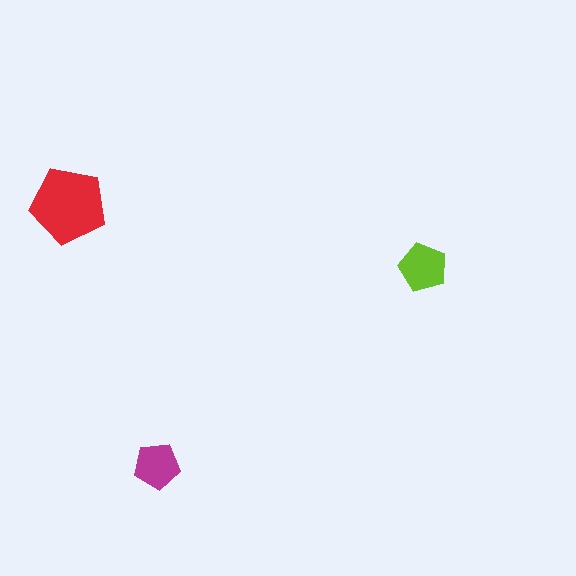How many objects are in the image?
There are 3 objects in the image.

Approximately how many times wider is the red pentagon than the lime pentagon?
About 1.5 times wider.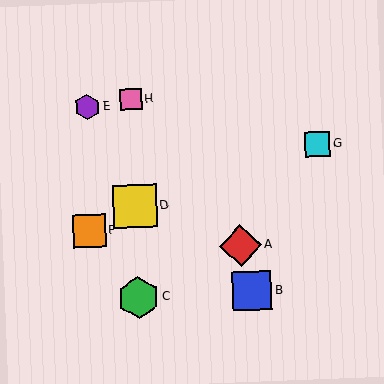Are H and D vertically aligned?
Yes, both are at x≈131.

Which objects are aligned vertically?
Objects C, D, H are aligned vertically.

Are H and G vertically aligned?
No, H is at x≈131 and G is at x≈317.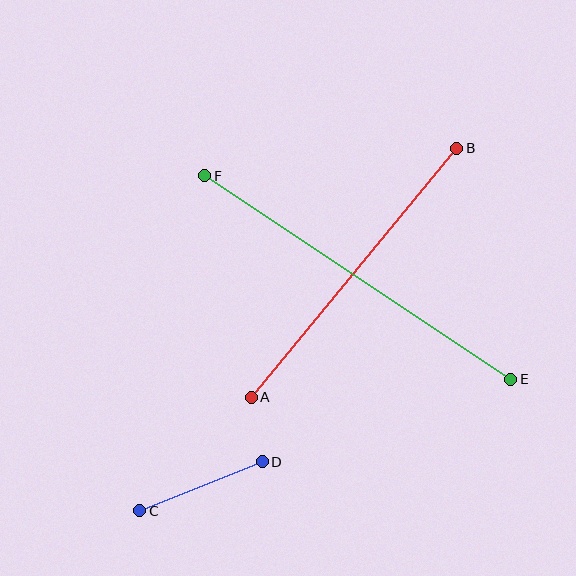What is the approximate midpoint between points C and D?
The midpoint is at approximately (201, 486) pixels.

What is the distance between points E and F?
The distance is approximately 367 pixels.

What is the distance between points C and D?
The distance is approximately 132 pixels.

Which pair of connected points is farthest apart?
Points E and F are farthest apart.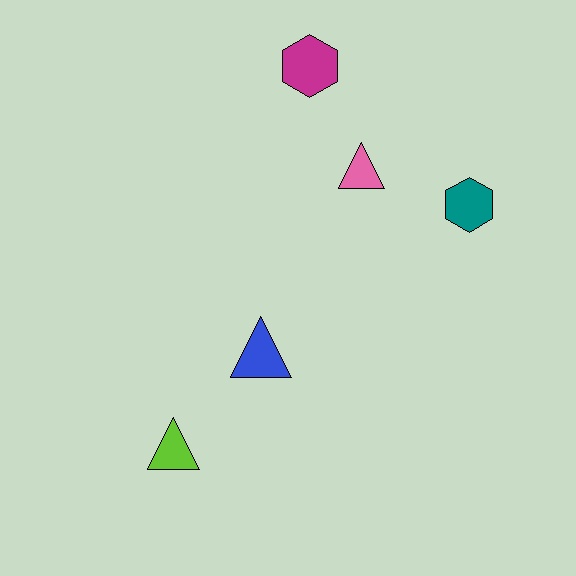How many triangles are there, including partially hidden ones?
There are 3 triangles.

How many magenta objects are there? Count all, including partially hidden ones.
There is 1 magenta object.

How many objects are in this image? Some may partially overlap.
There are 5 objects.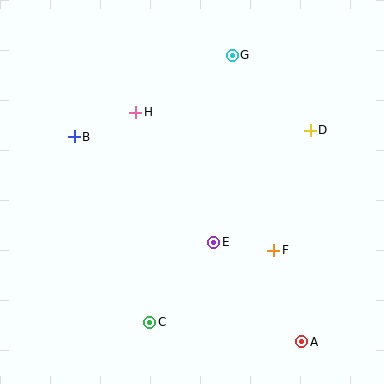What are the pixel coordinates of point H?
Point H is at (136, 112).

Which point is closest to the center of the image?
Point E at (214, 242) is closest to the center.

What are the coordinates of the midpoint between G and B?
The midpoint between G and B is at (153, 96).